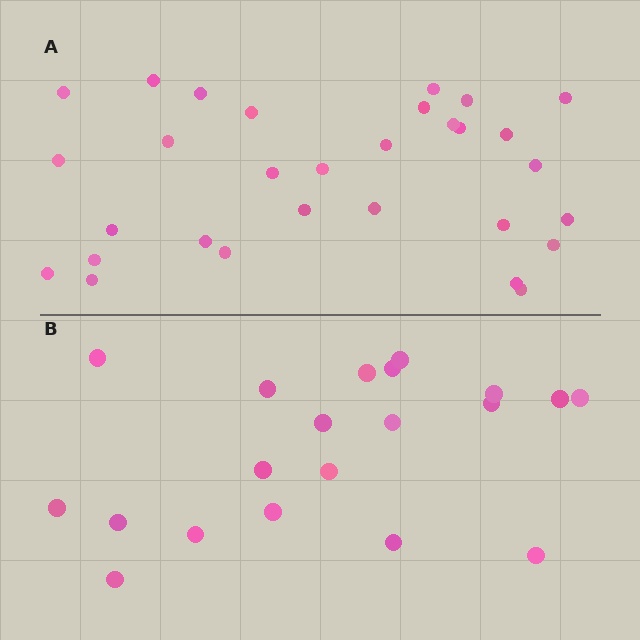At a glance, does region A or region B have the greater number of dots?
Region A (the top region) has more dots.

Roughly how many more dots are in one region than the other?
Region A has roughly 10 or so more dots than region B.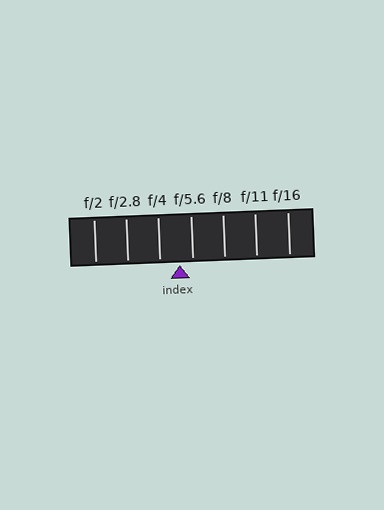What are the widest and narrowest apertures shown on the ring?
The widest aperture shown is f/2 and the narrowest is f/16.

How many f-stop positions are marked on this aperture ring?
There are 7 f-stop positions marked.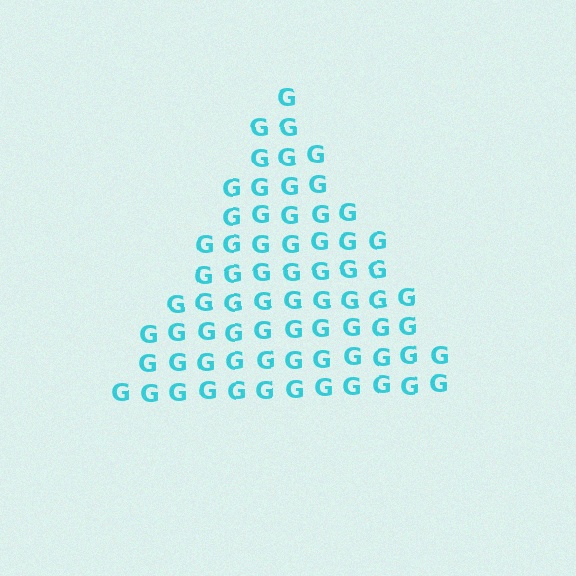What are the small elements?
The small elements are letter G's.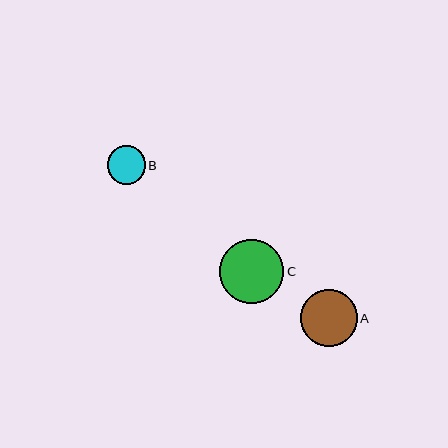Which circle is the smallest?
Circle B is the smallest with a size of approximately 38 pixels.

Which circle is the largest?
Circle C is the largest with a size of approximately 64 pixels.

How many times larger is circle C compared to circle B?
Circle C is approximately 1.7 times the size of circle B.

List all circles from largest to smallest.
From largest to smallest: C, A, B.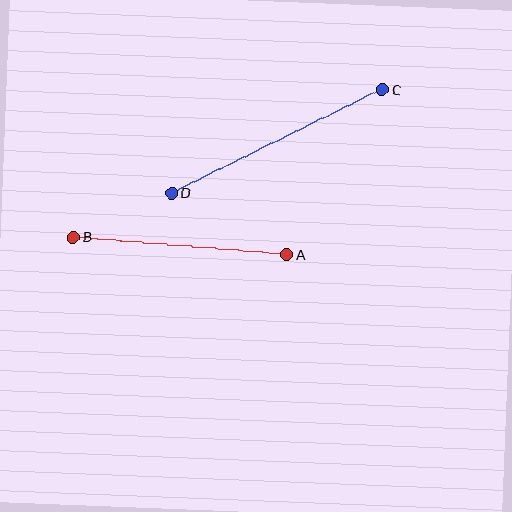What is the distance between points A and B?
The distance is approximately 214 pixels.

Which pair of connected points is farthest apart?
Points C and D are farthest apart.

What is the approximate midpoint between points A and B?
The midpoint is at approximately (180, 246) pixels.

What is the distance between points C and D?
The distance is approximately 235 pixels.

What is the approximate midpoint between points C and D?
The midpoint is at approximately (277, 141) pixels.